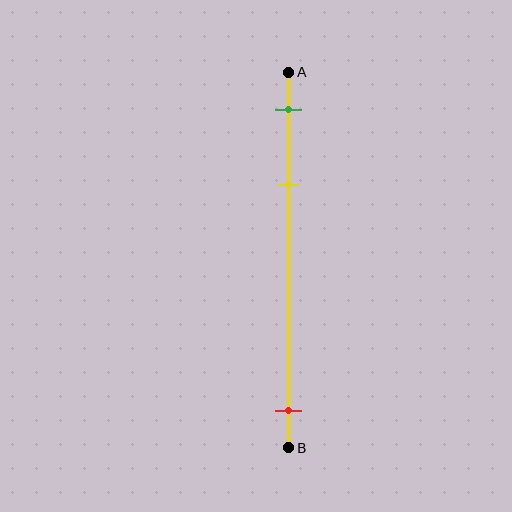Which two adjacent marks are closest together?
The green and yellow marks are the closest adjacent pair.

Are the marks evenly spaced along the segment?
No, the marks are not evenly spaced.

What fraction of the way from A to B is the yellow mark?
The yellow mark is approximately 30% (0.3) of the way from A to B.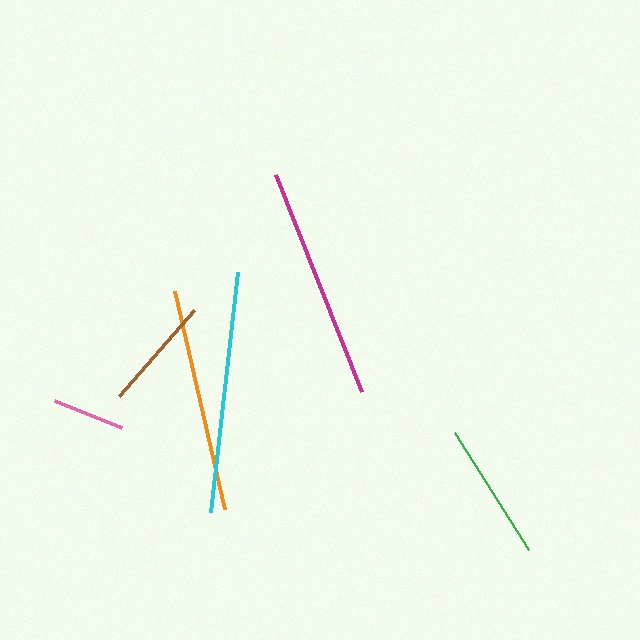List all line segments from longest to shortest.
From longest to shortest: cyan, magenta, orange, green, brown, pink.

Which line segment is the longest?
The cyan line is the longest at approximately 241 pixels.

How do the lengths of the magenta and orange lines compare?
The magenta and orange lines are approximately the same length.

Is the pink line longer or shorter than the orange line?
The orange line is longer than the pink line.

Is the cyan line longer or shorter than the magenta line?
The cyan line is longer than the magenta line.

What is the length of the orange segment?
The orange segment is approximately 224 pixels long.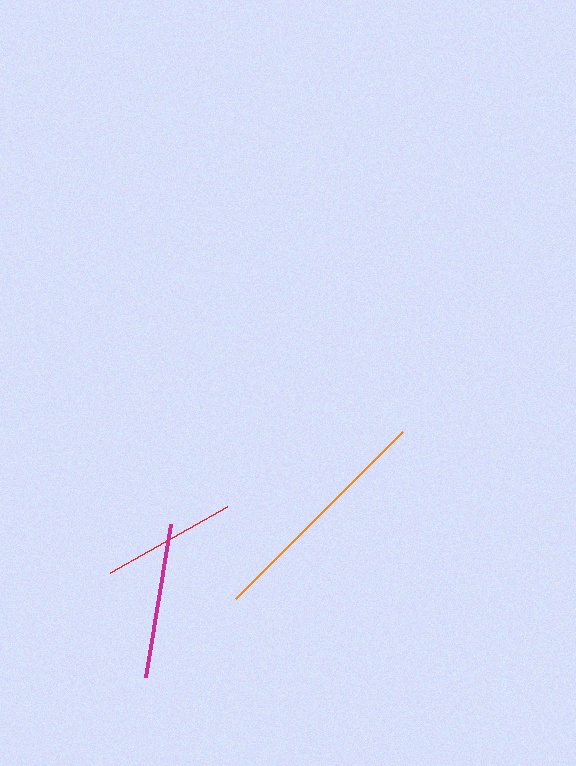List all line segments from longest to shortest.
From longest to shortest: orange, magenta, red.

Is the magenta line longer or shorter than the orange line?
The orange line is longer than the magenta line.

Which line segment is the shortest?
The red line is the shortest at approximately 134 pixels.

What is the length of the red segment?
The red segment is approximately 134 pixels long.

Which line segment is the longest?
The orange line is the longest at approximately 236 pixels.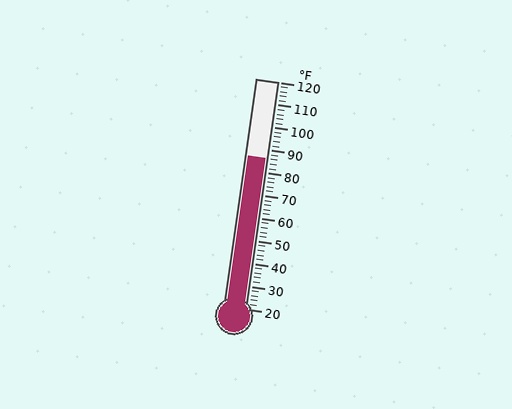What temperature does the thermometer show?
The thermometer shows approximately 86°F.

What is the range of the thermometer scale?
The thermometer scale ranges from 20°F to 120°F.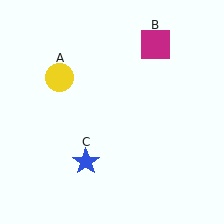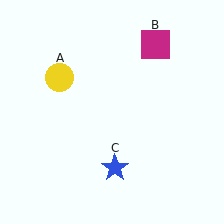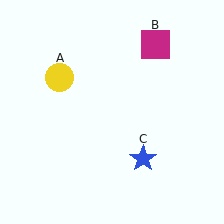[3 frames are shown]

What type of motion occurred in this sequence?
The blue star (object C) rotated counterclockwise around the center of the scene.